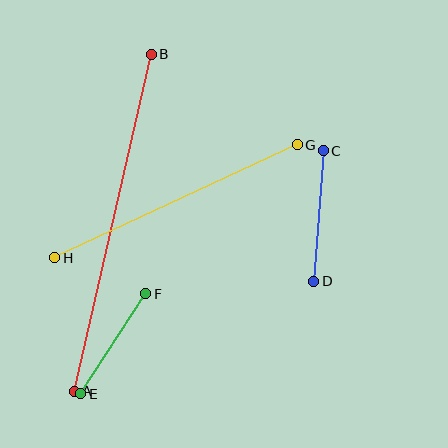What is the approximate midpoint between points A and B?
The midpoint is at approximately (113, 223) pixels.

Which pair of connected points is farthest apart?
Points A and B are farthest apart.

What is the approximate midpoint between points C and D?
The midpoint is at approximately (319, 216) pixels.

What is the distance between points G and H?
The distance is approximately 268 pixels.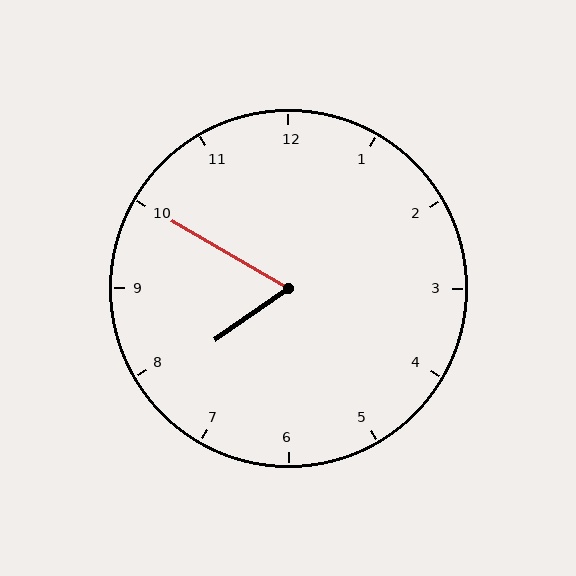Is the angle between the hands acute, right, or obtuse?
It is acute.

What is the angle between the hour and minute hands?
Approximately 65 degrees.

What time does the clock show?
7:50.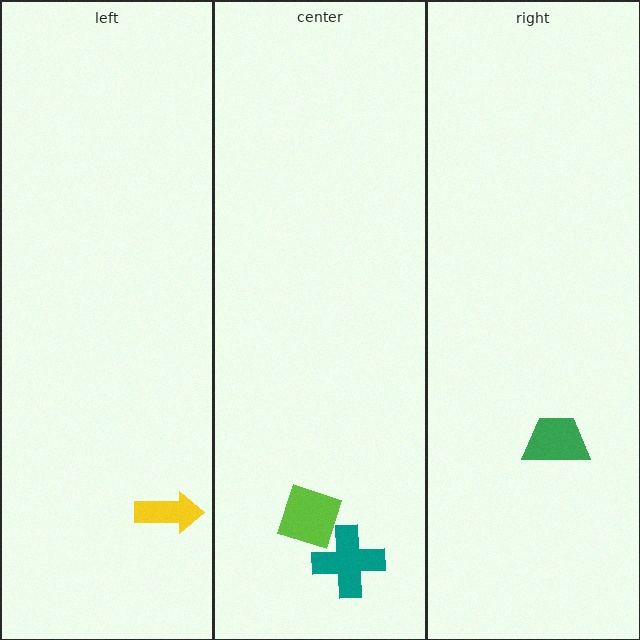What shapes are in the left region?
The yellow arrow.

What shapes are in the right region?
The green trapezoid.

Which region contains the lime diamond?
The center region.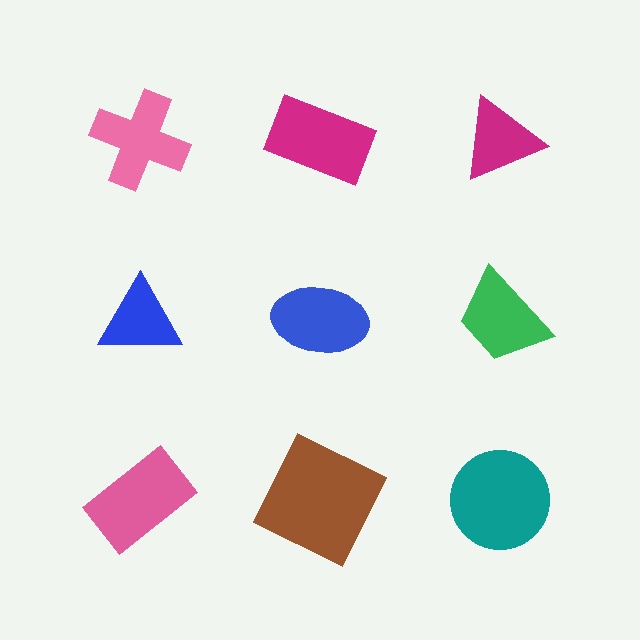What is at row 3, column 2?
A brown square.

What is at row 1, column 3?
A magenta triangle.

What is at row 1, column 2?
A magenta rectangle.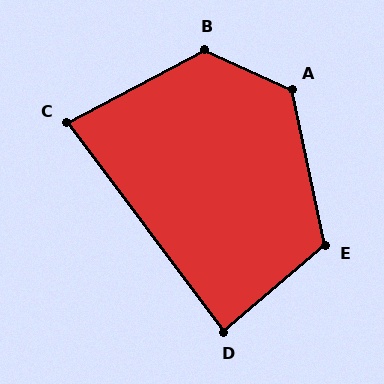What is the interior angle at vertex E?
Approximately 119 degrees (obtuse).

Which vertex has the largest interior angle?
B, at approximately 127 degrees.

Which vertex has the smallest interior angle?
C, at approximately 81 degrees.